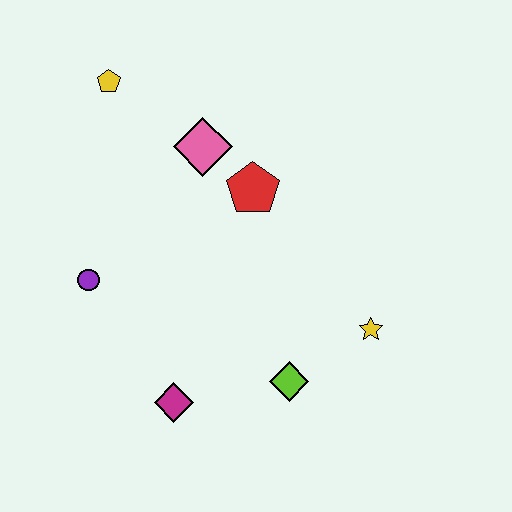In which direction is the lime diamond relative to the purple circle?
The lime diamond is to the right of the purple circle.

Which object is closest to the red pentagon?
The pink diamond is closest to the red pentagon.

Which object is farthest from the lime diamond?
The yellow pentagon is farthest from the lime diamond.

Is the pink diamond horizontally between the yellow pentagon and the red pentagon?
Yes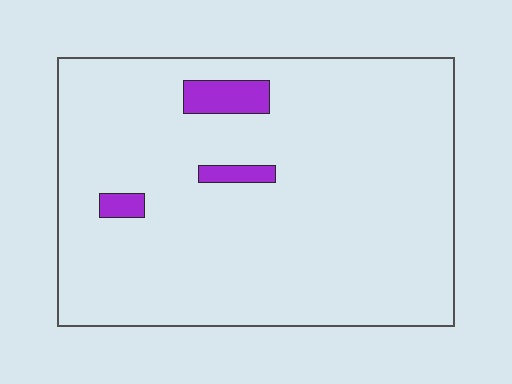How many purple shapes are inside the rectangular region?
3.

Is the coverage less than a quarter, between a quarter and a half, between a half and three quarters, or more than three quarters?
Less than a quarter.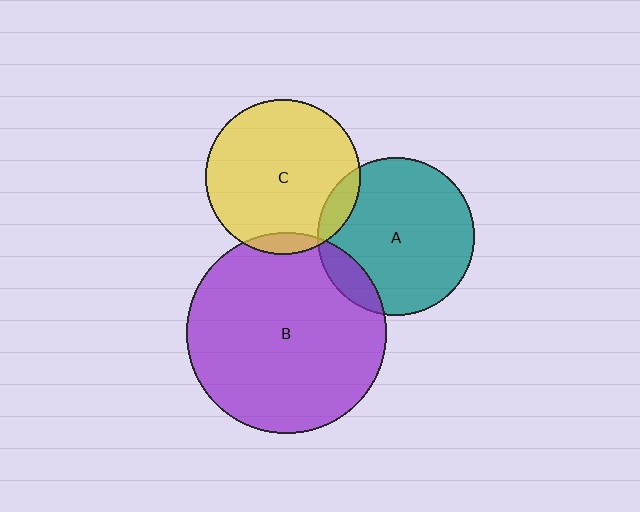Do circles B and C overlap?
Yes.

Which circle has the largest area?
Circle B (purple).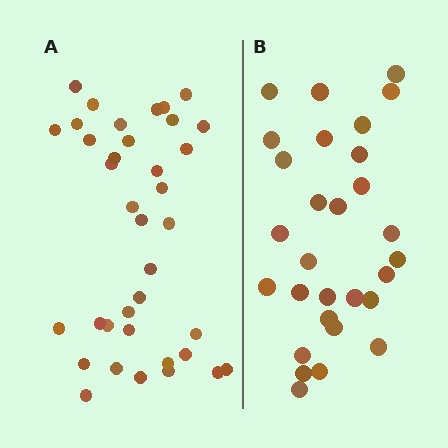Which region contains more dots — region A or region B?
Region A (the left region) has more dots.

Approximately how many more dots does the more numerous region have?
Region A has roughly 8 or so more dots than region B.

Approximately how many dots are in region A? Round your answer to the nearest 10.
About 40 dots. (The exact count is 37, which rounds to 40.)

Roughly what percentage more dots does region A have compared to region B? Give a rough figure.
About 30% more.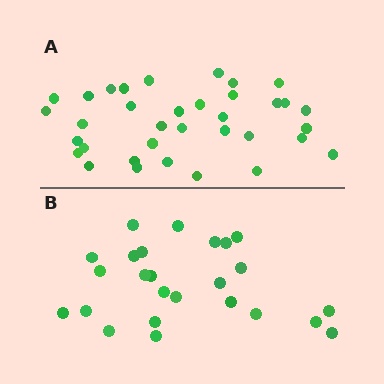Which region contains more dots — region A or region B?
Region A (the top region) has more dots.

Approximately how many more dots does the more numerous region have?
Region A has roughly 10 or so more dots than region B.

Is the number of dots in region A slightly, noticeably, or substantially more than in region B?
Region A has noticeably more, but not dramatically so. The ratio is roughly 1.4 to 1.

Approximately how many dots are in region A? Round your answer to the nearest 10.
About 40 dots. (The exact count is 35, which rounds to 40.)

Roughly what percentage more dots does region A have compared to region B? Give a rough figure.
About 40% more.